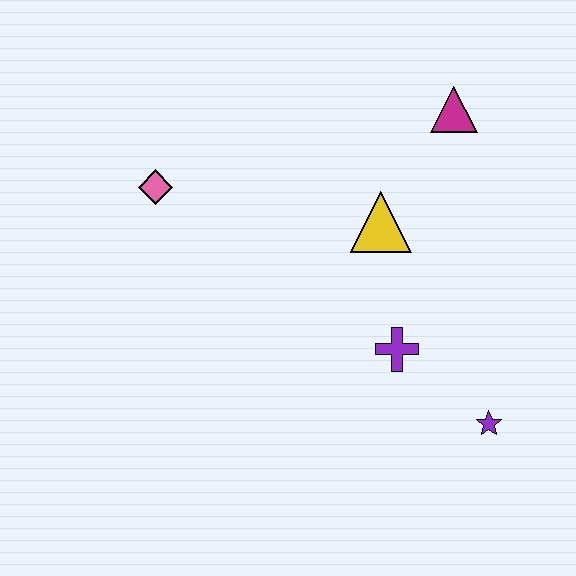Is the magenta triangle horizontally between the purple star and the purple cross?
Yes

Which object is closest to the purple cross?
The purple star is closest to the purple cross.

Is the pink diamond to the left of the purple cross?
Yes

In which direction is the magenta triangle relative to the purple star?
The magenta triangle is above the purple star.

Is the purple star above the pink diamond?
No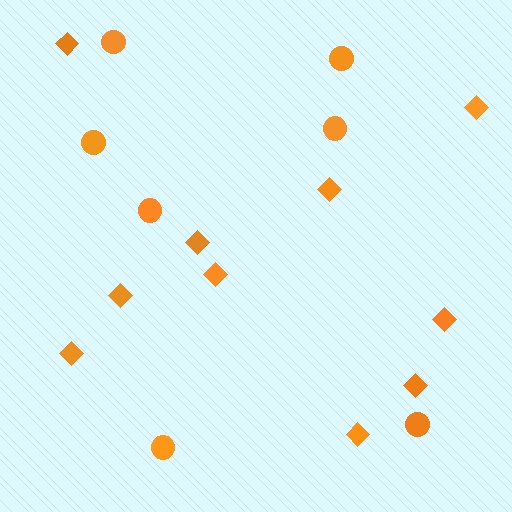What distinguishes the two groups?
There are 2 groups: one group of circles (7) and one group of diamonds (10).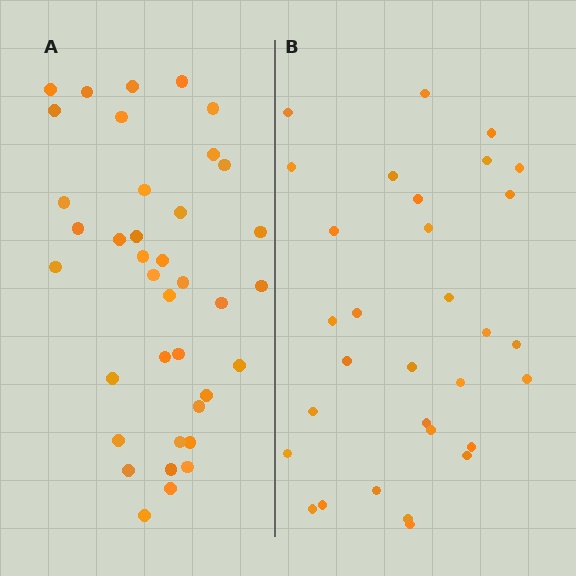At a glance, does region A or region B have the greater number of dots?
Region A (the left region) has more dots.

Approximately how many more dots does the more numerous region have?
Region A has roughly 8 or so more dots than region B.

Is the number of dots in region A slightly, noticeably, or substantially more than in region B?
Region A has only slightly more — the two regions are fairly close. The ratio is roughly 1.2 to 1.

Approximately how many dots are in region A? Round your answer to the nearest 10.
About 40 dots. (The exact count is 38, which rounds to 40.)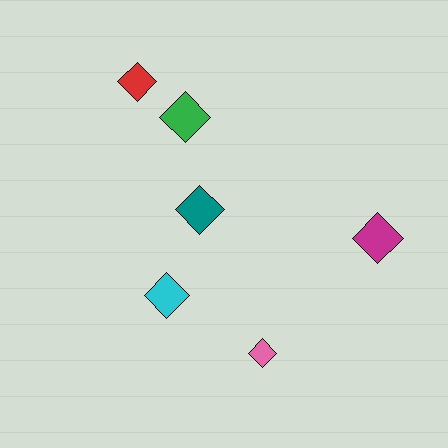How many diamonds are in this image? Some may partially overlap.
There are 6 diamonds.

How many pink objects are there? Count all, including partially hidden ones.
There is 1 pink object.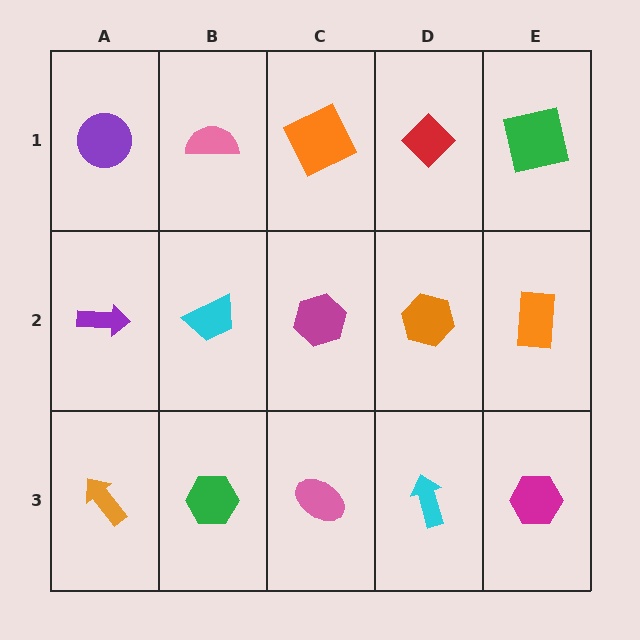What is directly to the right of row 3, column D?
A magenta hexagon.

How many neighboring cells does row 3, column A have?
2.